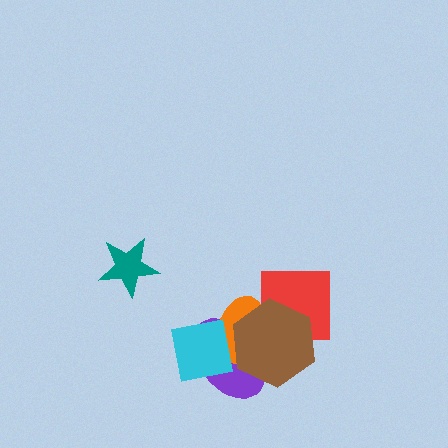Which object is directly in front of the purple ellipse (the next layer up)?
The orange ellipse is directly in front of the purple ellipse.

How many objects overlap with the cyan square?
2 objects overlap with the cyan square.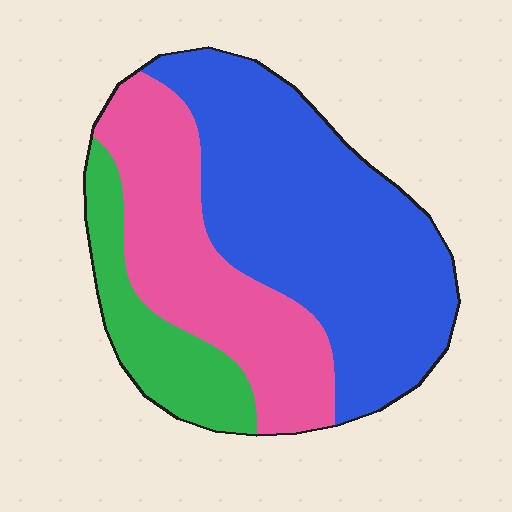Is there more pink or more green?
Pink.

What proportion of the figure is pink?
Pink takes up about one third (1/3) of the figure.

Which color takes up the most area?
Blue, at roughly 50%.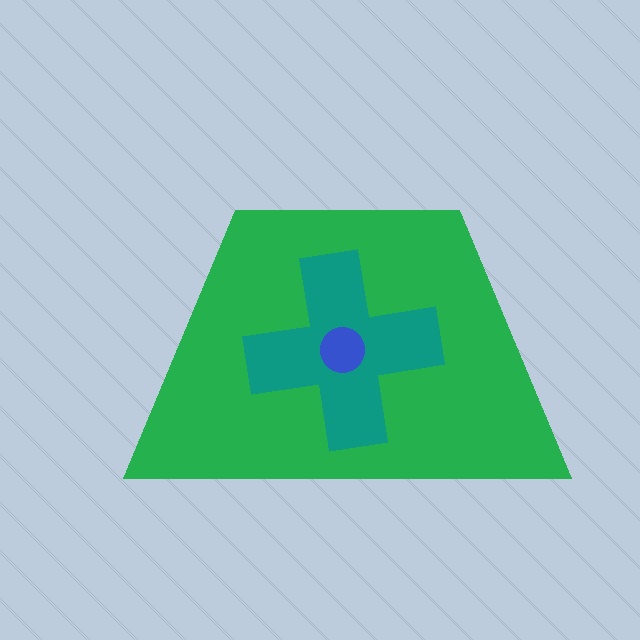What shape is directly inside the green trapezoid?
The teal cross.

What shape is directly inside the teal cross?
The blue circle.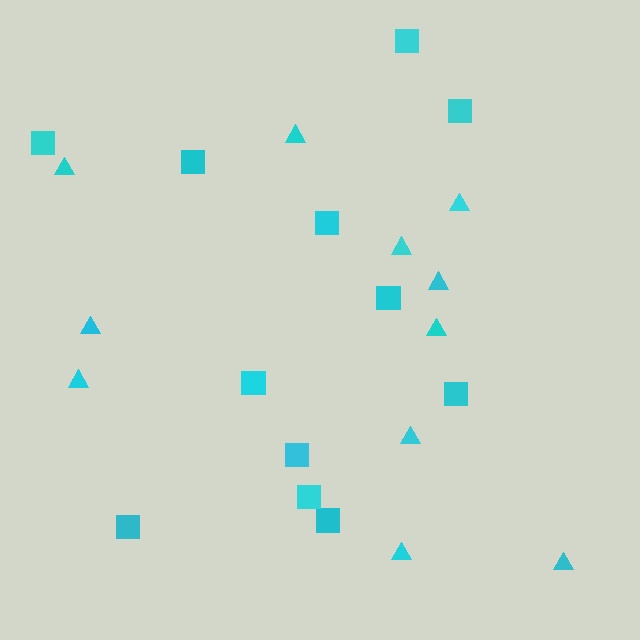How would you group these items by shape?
There are 2 groups: one group of triangles (11) and one group of squares (12).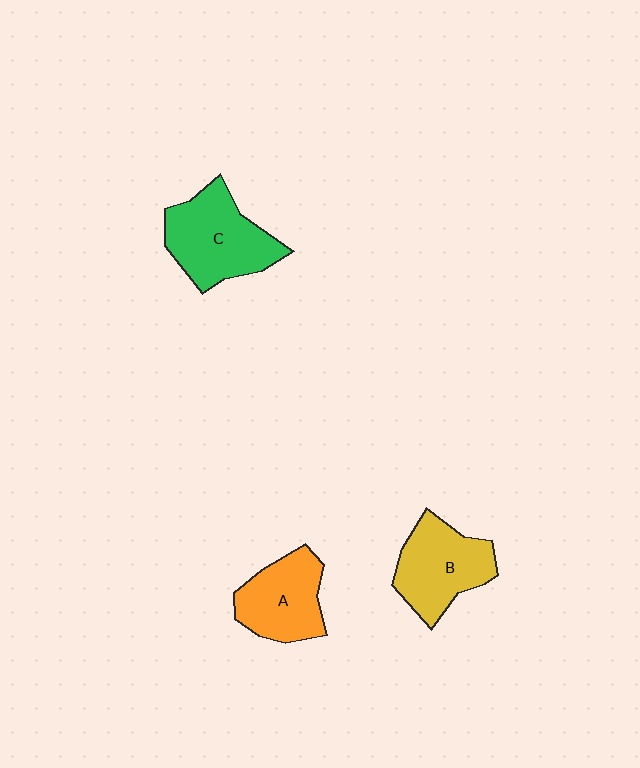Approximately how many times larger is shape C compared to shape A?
Approximately 1.3 times.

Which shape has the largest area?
Shape C (green).